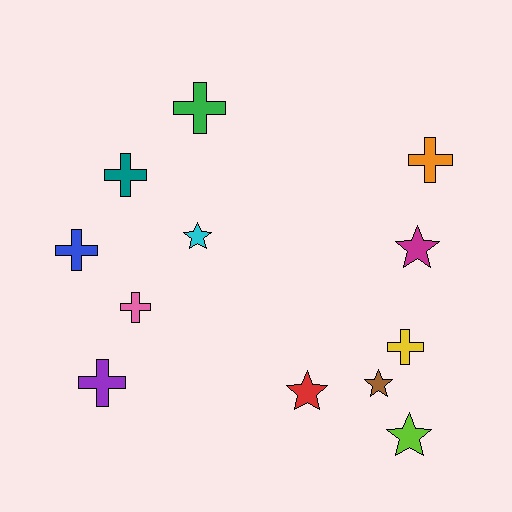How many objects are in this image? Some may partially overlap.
There are 12 objects.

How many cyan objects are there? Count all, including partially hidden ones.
There is 1 cyan object.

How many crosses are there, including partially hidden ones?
There are 7 crosses.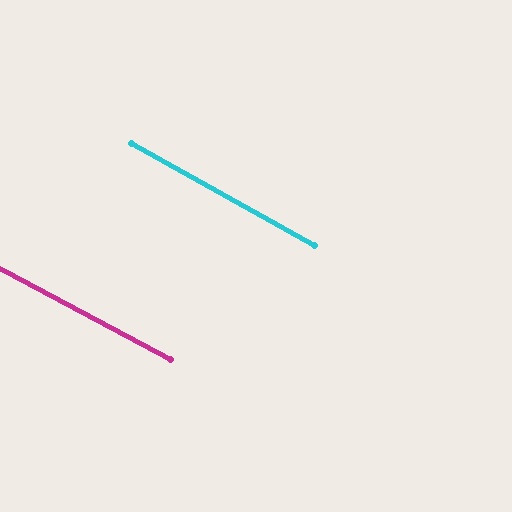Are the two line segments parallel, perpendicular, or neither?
Parallel — their directions differ by only 0.9°.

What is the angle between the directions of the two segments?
Approximately 1 degree.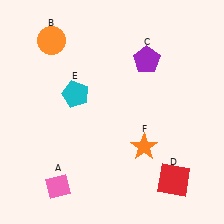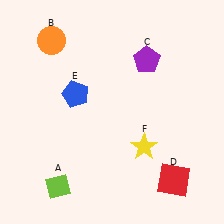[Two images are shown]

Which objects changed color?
A changed from pink to lime. E changed from cyan to blue. F changed from orange to yellow.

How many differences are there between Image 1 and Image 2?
There are 3 differences between the two images.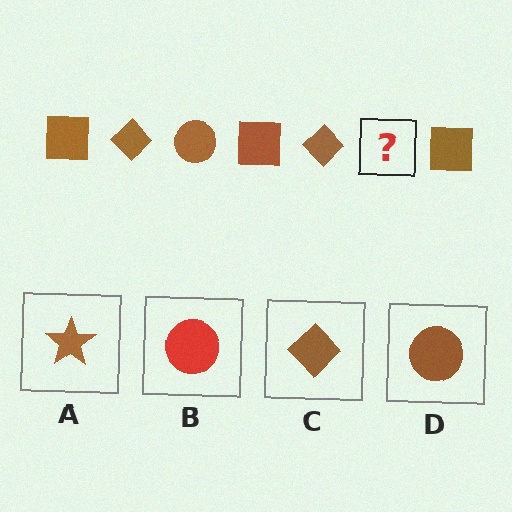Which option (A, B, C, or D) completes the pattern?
D.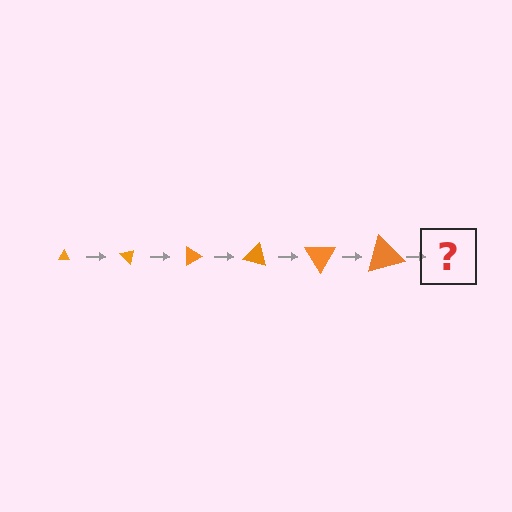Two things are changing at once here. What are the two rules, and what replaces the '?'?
The two rules are that the triangle grows larger each step and it rotates 45 degrees each step. The '?' should be a triangle, larger than the previous one and rotated 270 degrees from the start.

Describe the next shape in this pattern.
It should be a triangle, larger than the previous one and rotated 270 degrees from the start.